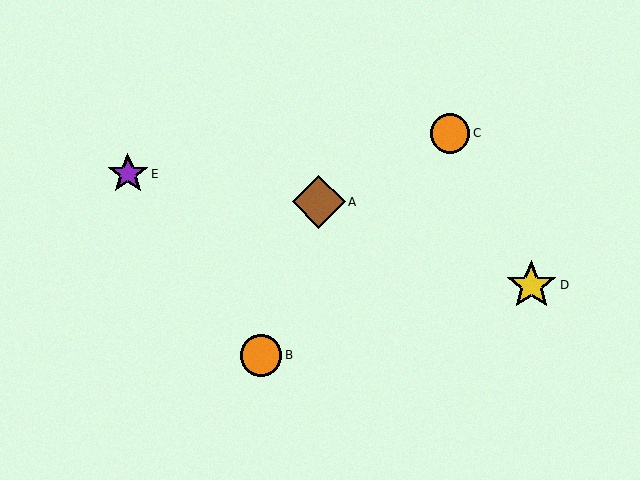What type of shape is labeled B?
Shape B is an orange circle.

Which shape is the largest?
The brown diamond (labeled A) is the largest.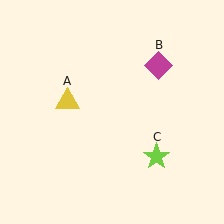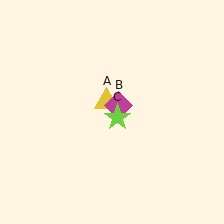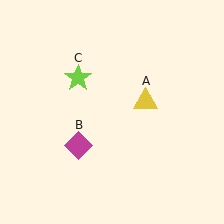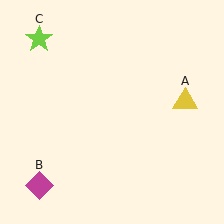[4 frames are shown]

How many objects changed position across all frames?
3 objects changed position: yellow triangle (object A), magenta diamond (object B), lime star (object C).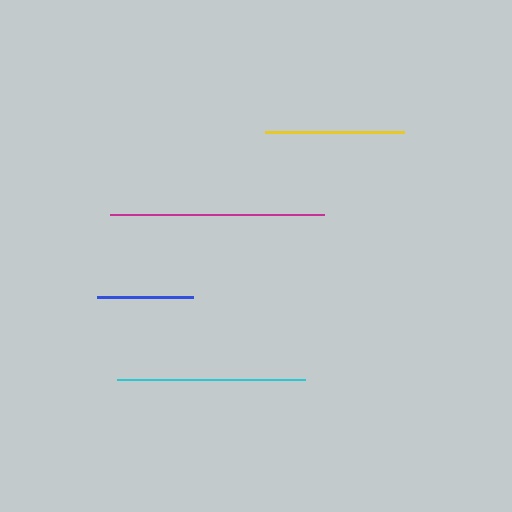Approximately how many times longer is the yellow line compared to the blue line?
The yellow line is approximately 1.4 times the length of the blue line.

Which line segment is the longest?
The magenta line is the longest at approximately 215 pixels.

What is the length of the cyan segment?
The cyan segment is approximately 189 pixels long.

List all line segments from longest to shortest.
From longest to shortest: magenta, cyan, yellow, blue.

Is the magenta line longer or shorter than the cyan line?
The magenta line is longer than the cyan line.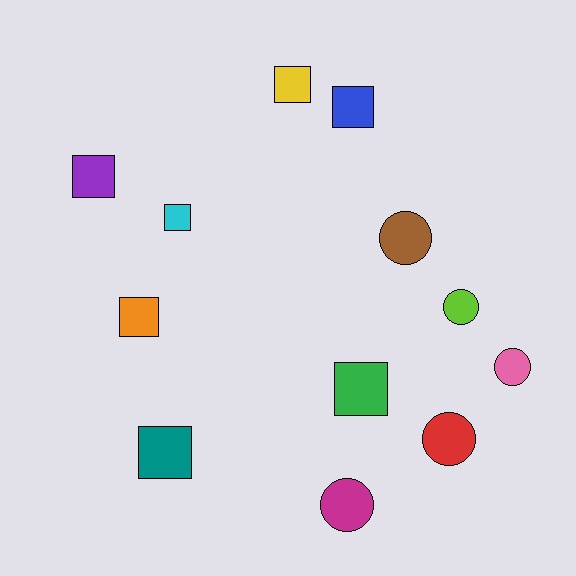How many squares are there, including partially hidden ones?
There are 7 squares.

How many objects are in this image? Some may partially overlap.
There are 12 objects.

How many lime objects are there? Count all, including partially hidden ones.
There is 1 lime object.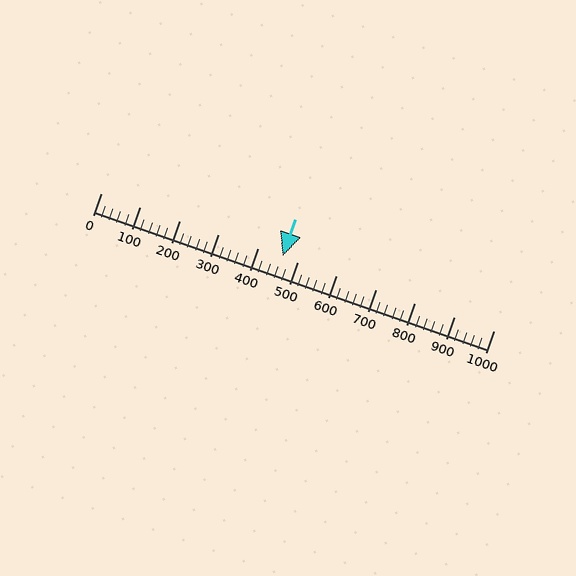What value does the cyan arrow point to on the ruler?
The cyan arrow points to approximately 463.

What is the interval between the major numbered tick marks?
The major tick marks are spaced 100 units apart.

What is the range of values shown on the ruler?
The ruler shows values from 0 to 1000.